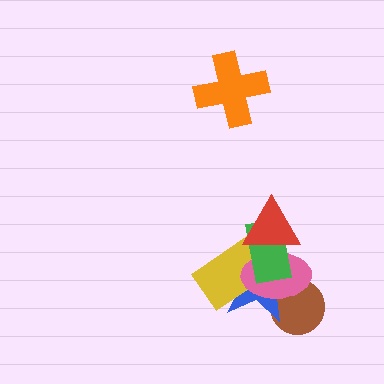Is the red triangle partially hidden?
No, no other shape covers it.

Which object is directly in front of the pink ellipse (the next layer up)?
The green rectangle is directly in front of the pink ellipse.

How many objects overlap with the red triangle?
4 objects overlap with the red triangle.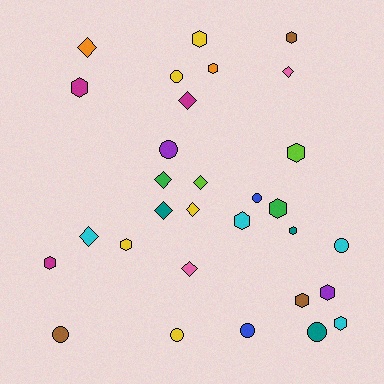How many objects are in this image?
There are 30 objects.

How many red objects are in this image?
There are no red objects.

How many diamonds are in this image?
There are 9 diamonds.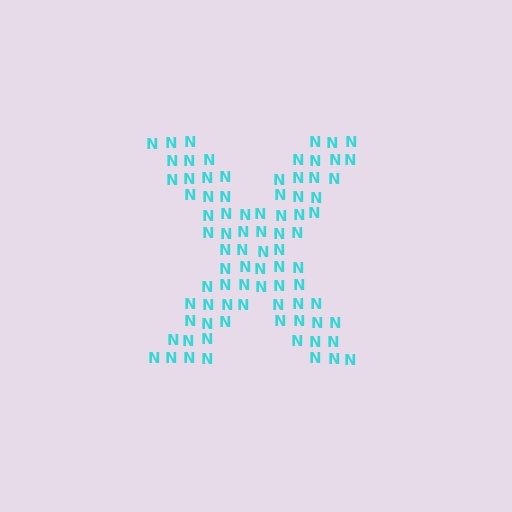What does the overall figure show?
The overall figure shows the letter X.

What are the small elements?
The small elements are letter N's.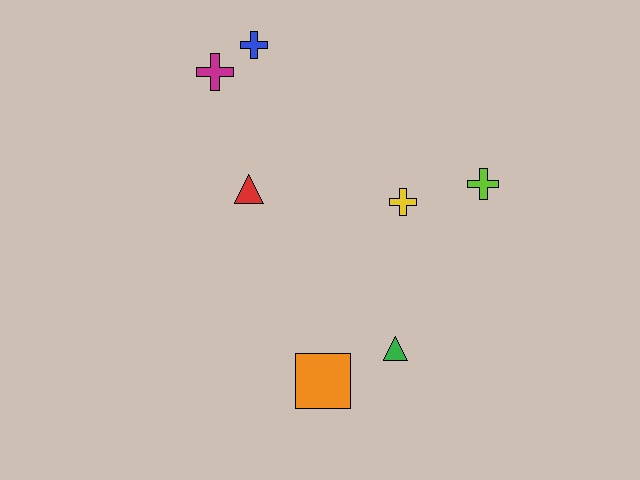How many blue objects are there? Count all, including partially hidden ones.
There is 1 blue object.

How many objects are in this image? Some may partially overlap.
There are 7 objects.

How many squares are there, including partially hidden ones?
There is 1 square.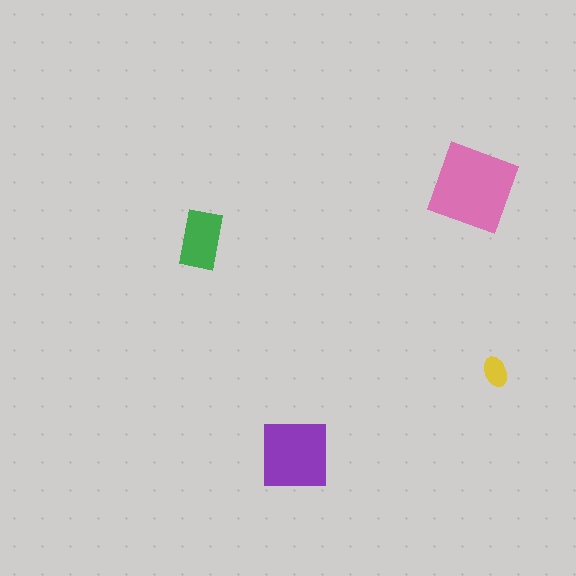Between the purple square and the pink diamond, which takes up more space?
The pink diamond.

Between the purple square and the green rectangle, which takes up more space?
The purple square.